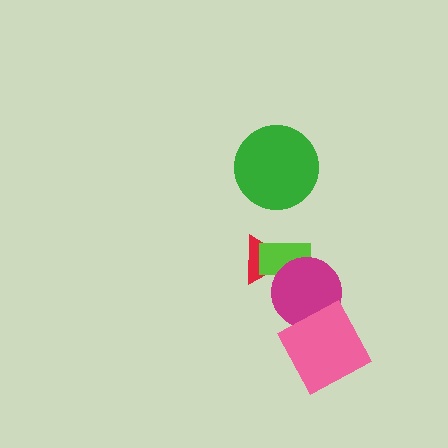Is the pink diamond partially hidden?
No, no other shape covers it.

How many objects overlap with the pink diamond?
1 object overlaps with the pink diamond.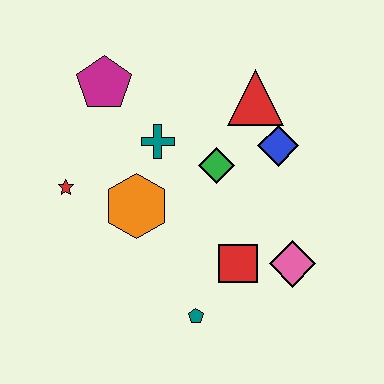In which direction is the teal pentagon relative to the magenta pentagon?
The teal pentagon is below the magenta pentagon.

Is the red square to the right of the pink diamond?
No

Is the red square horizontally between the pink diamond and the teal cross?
Yes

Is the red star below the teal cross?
Yes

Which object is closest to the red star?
The orange hexagon is closest to the red star.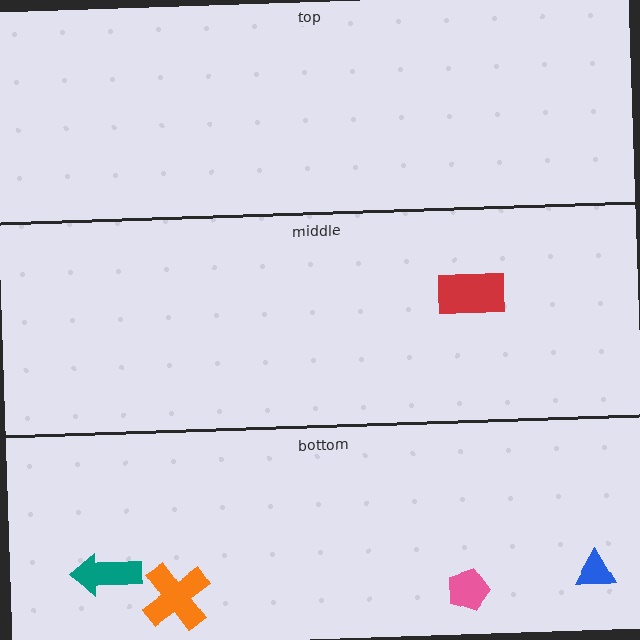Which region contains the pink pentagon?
The bottom region.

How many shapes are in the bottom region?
4.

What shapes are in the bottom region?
The blue triangle, the teal arrow, the orange cross, the pink pentagon.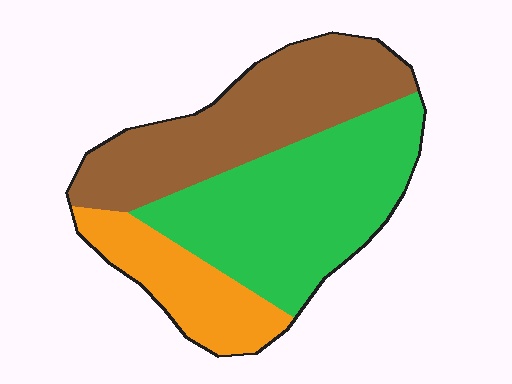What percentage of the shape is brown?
Brown takes up about three eighths (3/8) of the shape.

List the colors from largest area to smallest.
From largest to smallest: green, brown, orange.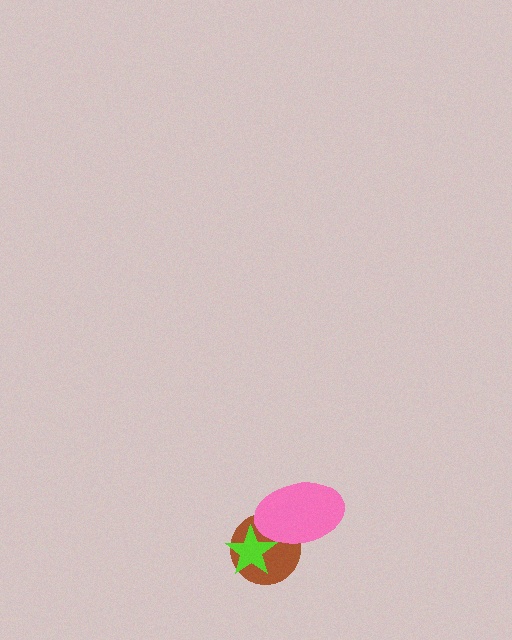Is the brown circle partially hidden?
Yes, it is partially covered by another shape.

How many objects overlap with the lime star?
2 objects overlap with the lime star.